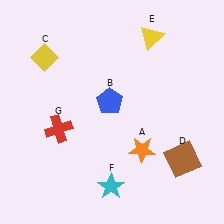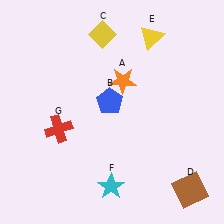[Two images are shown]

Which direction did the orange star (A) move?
The orange star (A) moved up.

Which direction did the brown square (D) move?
The brown square (D) moved down.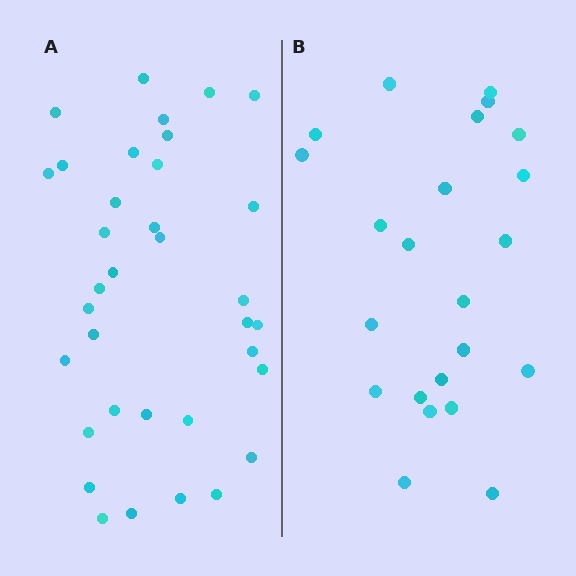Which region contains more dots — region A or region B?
Region A (the left region) has more dots.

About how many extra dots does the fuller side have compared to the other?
Region A has roughly 12 or so more dots than region B.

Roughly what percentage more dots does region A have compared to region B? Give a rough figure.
About 50% more.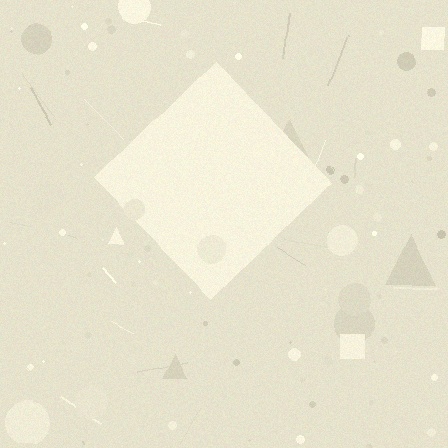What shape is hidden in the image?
A diamond is hidden in the image.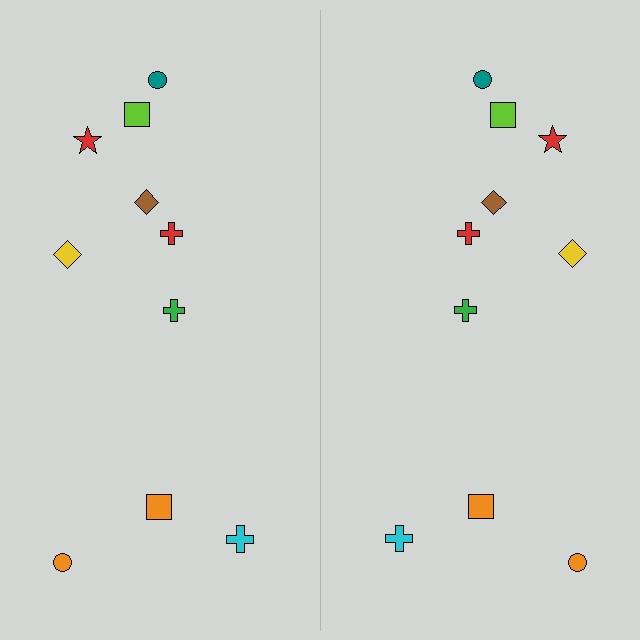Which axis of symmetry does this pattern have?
The pattern has a vertical axis of symmetry running through the center of the image.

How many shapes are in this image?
There are 20 shapes in this image.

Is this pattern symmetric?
Yes, this pattern has bilateral (reflection) symmetry.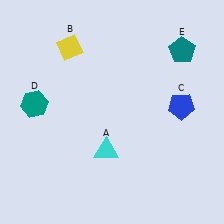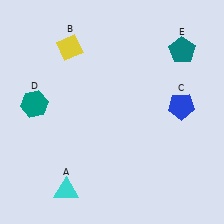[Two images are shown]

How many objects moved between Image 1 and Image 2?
1 object moved between the two images.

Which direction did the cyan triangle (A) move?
The cyan triangle (A) moved left.